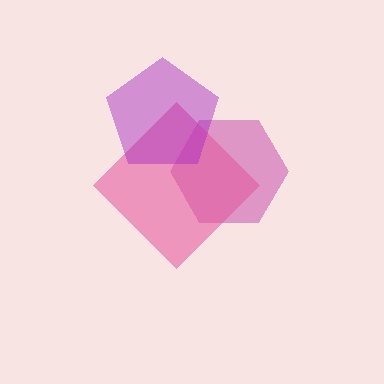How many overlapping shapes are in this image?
There are 3 overlapping shapes in the image.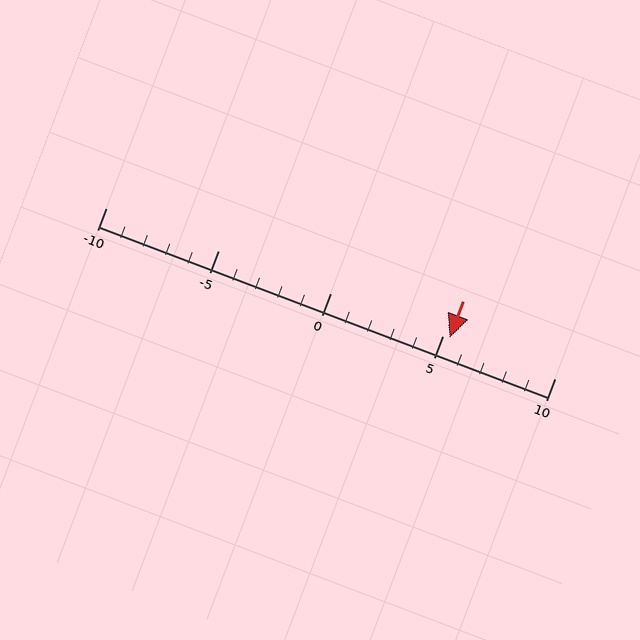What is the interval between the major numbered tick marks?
The major tick marks are spaced 5 units apart.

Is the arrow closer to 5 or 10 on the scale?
The arrow is closer to 5.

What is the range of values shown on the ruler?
The ruler shows values from -10 to 10.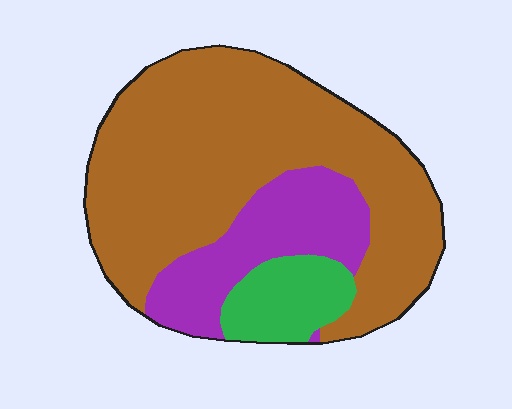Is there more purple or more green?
Purple.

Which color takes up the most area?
Brown, at roughly 70%.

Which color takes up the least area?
Green, at roughly 10%.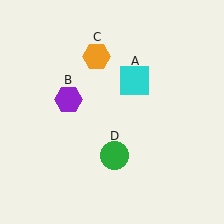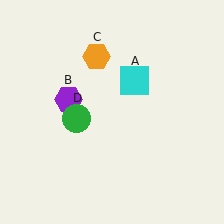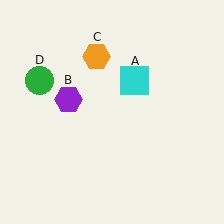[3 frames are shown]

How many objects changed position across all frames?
1 object changed position: green circle (object D).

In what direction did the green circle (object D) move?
The green circle (object D) moved up and to the left.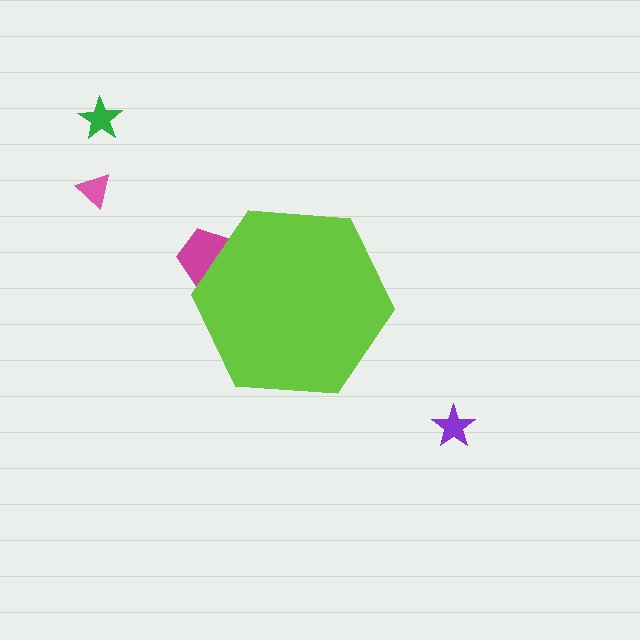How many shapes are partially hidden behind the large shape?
1 shape is partially hidden.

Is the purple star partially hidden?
No, the purple star is fully visible.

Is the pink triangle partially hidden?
No, the pink triangle is fully visible.